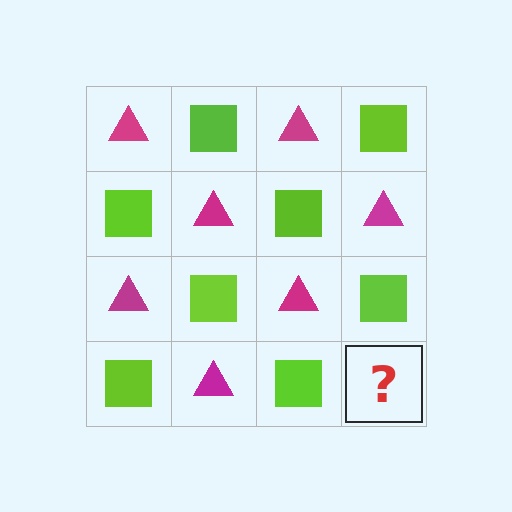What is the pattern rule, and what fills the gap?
The rule is that it alternates magenta triangle and lime square in a checkerboard pattern. The gap should be filled with a magenta triangle.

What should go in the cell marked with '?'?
The missing cell should contain a magenta triangle.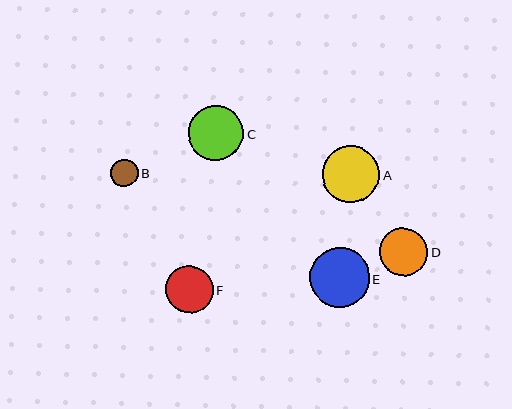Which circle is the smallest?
Circle B is the smallest with a size of approximately 28 pixels.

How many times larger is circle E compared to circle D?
Circle E is approximately 1.2 times the size of circle D.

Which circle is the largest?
Circle E is the largest with a size of approximately 60 pixels.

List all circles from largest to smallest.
From largest to smallest: E, A, C, D, F, B.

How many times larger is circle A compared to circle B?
Circle A is approximately 2.1 times the size of circle B.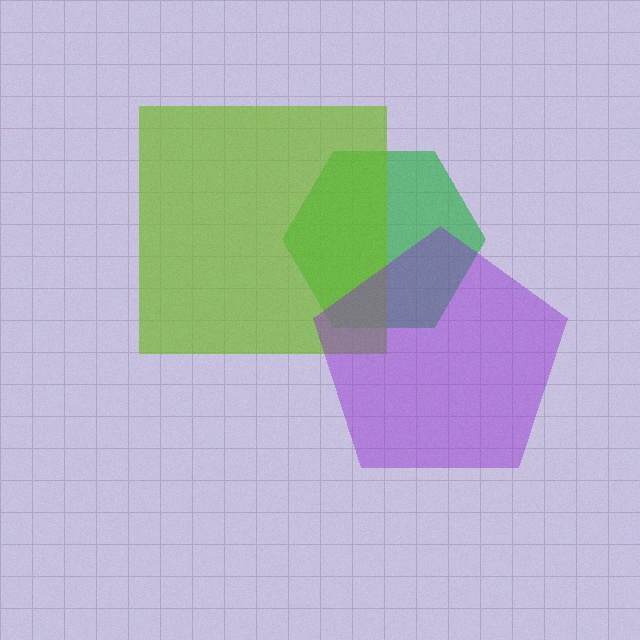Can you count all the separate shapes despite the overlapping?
Yes, there are 3 separate shapes.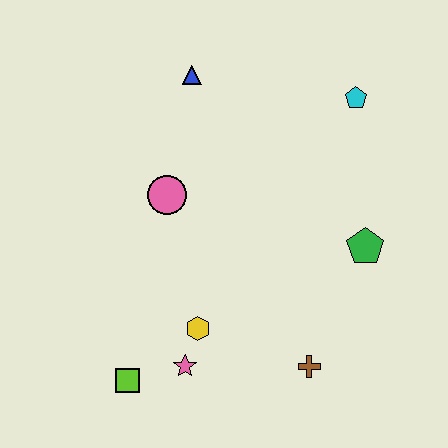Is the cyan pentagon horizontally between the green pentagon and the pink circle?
Yes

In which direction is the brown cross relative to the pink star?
The brown cross is to the right of the pink star.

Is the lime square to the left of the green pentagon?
Yes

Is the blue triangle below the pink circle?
No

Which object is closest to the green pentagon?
The brown cross is closest to the green pentagon.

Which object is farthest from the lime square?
The cyan pentagon is farthest from the lime square.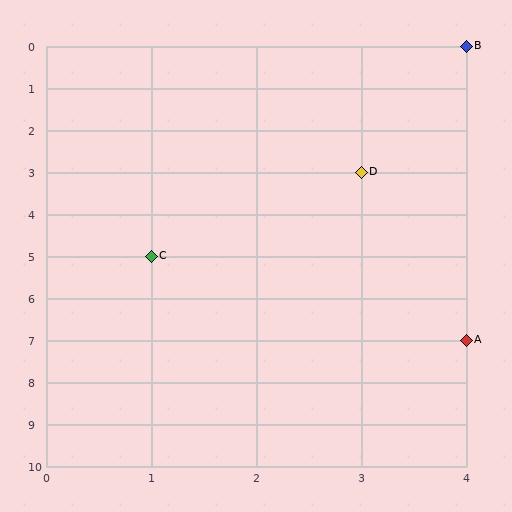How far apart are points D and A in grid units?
Points D and A are 1 column and 4 rows apart (about 4.1 grid units diagonally).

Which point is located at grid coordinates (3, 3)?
Point D is at (3, 3).